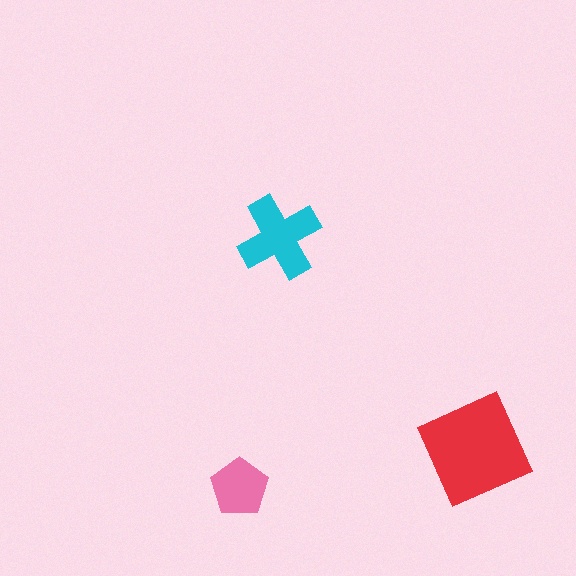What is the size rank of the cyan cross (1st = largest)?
2nd.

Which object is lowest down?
The pink pentagon is bottommost.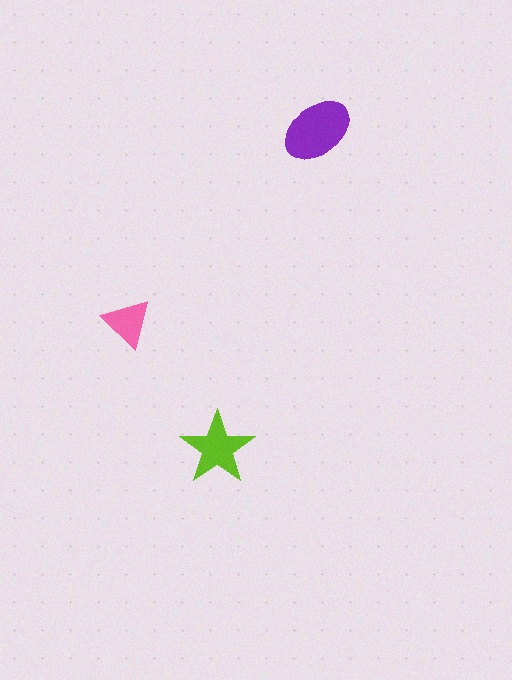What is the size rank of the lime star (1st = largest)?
2nd.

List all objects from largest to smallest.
The purple ellipse, the lime star, the pink triangle.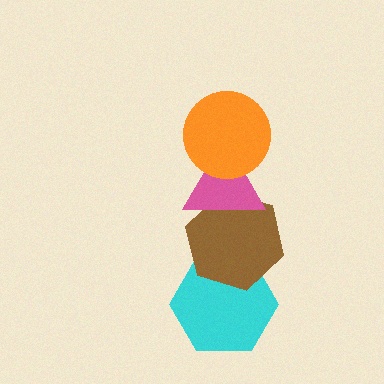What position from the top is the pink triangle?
The pink triangle is 2nd from the top.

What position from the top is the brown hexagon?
The brown hexagon is 3rd from the top.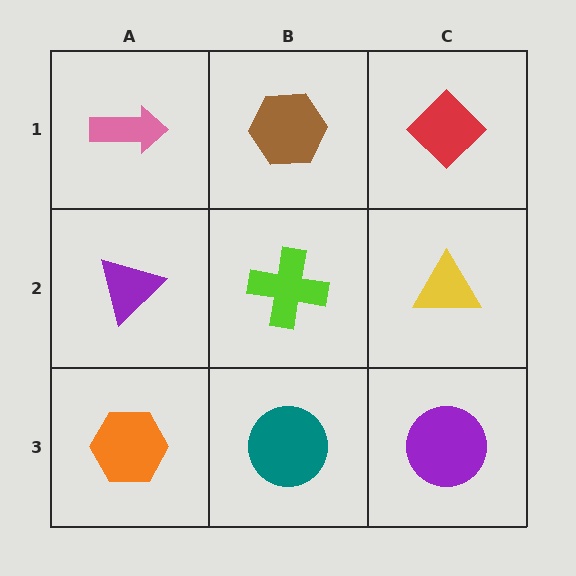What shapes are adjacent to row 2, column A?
A pink arrow (row 1, column A), an orange hexagon (row 3, column A), a lime cross (row 2, column B).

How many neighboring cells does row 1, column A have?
2.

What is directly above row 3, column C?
A yellow triangle.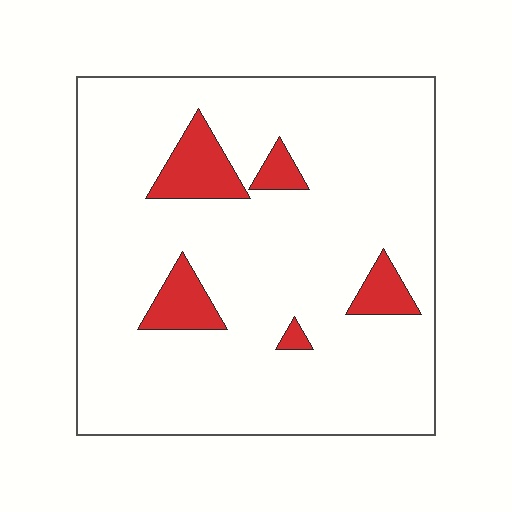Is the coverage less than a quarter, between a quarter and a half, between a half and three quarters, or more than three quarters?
Less than a quarter.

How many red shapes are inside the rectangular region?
5.